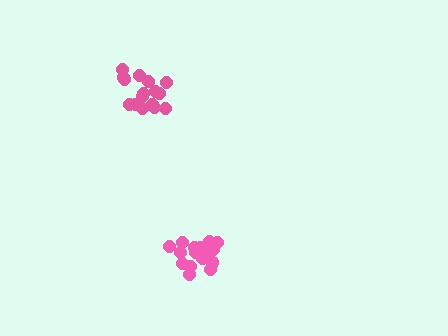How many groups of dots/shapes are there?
There are 2 groups.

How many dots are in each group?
Group 1: 16 dots, Group 2: 17 dots (33 total).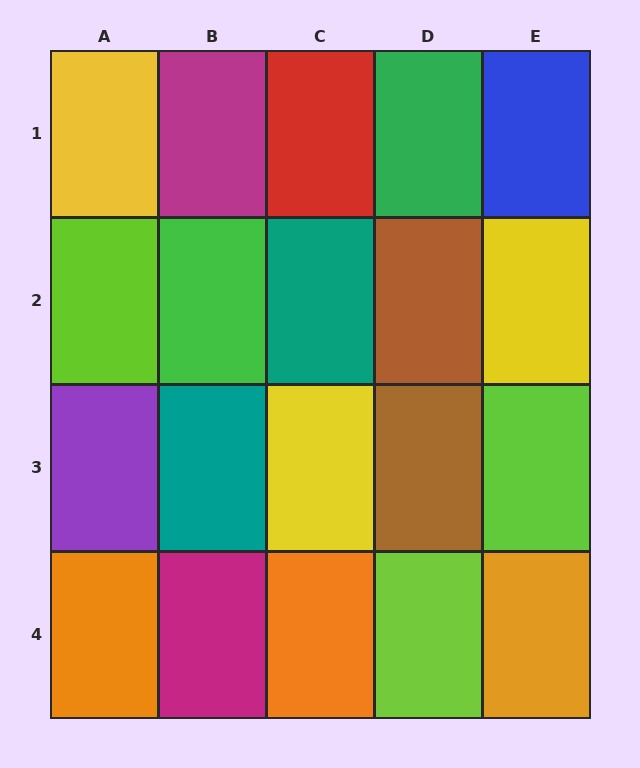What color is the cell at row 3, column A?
Purple.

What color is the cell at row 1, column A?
Yellow.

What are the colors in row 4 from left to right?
Orange, magenta, orange, lime, orange.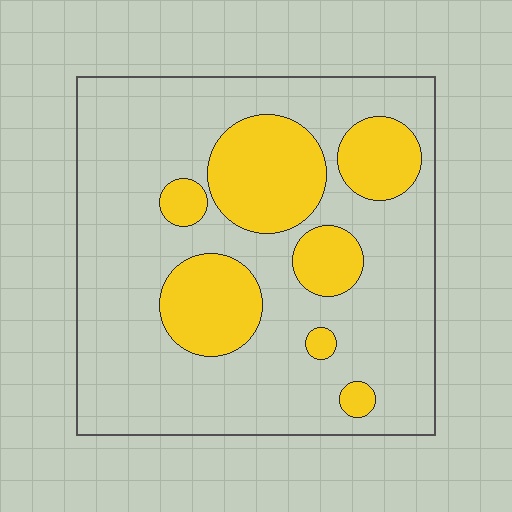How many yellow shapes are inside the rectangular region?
7.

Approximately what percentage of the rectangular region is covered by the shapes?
Approximately 25%.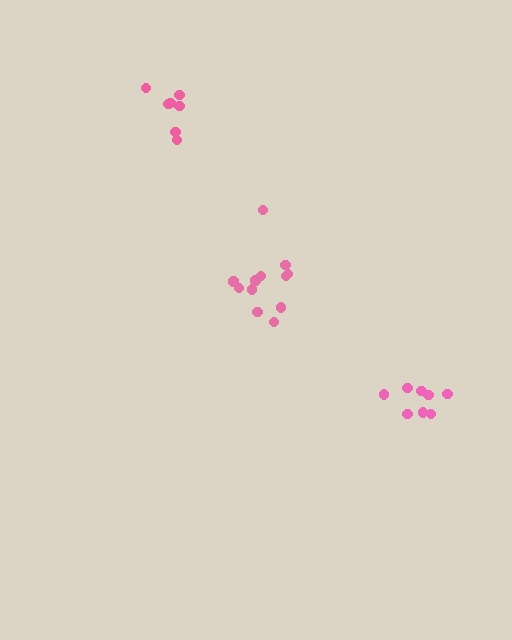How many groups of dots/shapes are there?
There are 3 groups.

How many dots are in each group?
Group 1: 12 dots, Group 2: 8 dots, Group 3: 7 dots (27 total).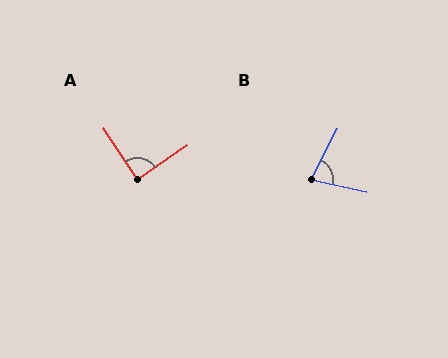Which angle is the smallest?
B, at approximately 75 degrees.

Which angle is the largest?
A, at approximately 89 degrees.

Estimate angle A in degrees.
Approximately 89 degrees.